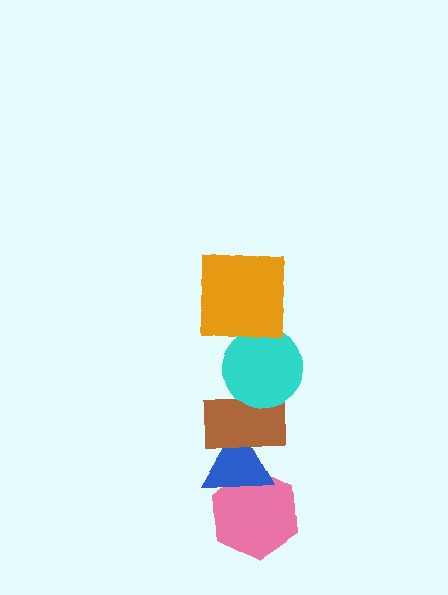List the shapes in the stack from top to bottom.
From top to bottom: the orange square, the cyan circle, the brown rectangle, the blue triangle, the pink hexagon.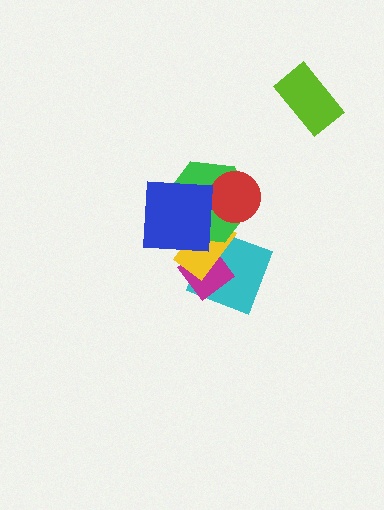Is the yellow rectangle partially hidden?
Yes, it is partially covered by another shape.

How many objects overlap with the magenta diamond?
3 objects overlap with the magenta diamond.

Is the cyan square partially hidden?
Yes, it is partially covered by another shape.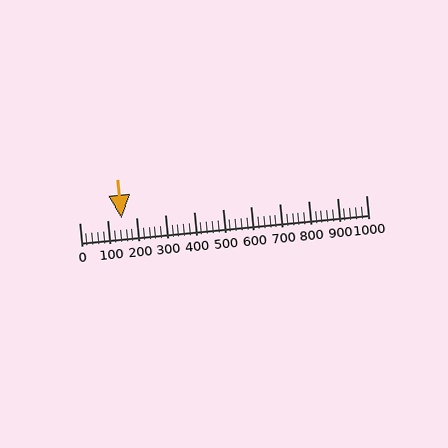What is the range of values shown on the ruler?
The ruler shows values from 0 to 1000.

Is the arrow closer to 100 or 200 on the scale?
The arrow is closer to 100.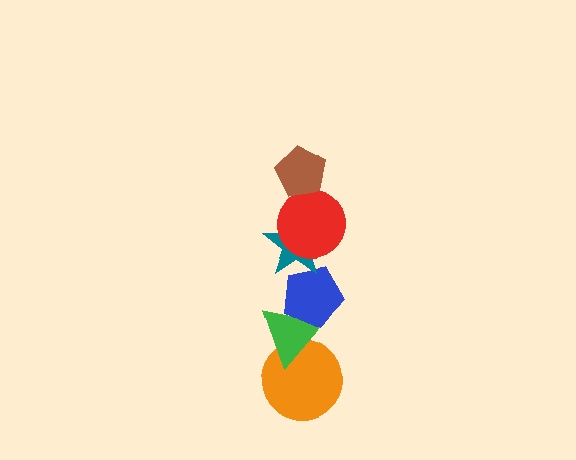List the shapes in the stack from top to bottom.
From top to bottom: the brown pentagon, the red circle, the teal star, the blue pentagon, the green triangle, the orange circle.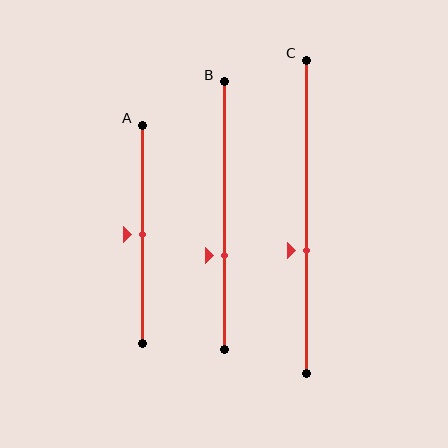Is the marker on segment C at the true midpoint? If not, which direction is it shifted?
No, the marker on segment C is shifted downward by about 11% of the segment length.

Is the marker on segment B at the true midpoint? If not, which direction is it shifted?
No, the marker on segment B is shifted downward by about 15% of the segment length.